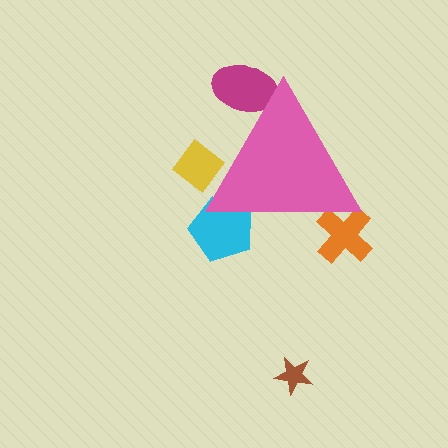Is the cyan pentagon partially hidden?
Yes, the cyan pentagon is partially hidden behind the pink triangle.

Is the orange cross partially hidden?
Yes, the orange cross is partially hidden behind the pink triangle.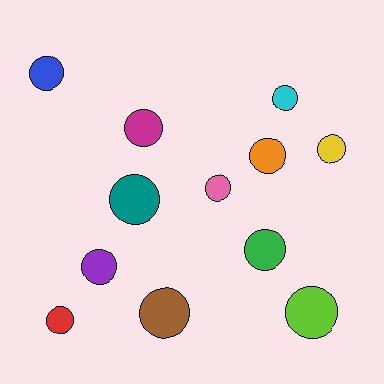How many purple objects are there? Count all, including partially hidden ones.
There is 1 purple object.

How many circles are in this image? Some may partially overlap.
There are 12 circles.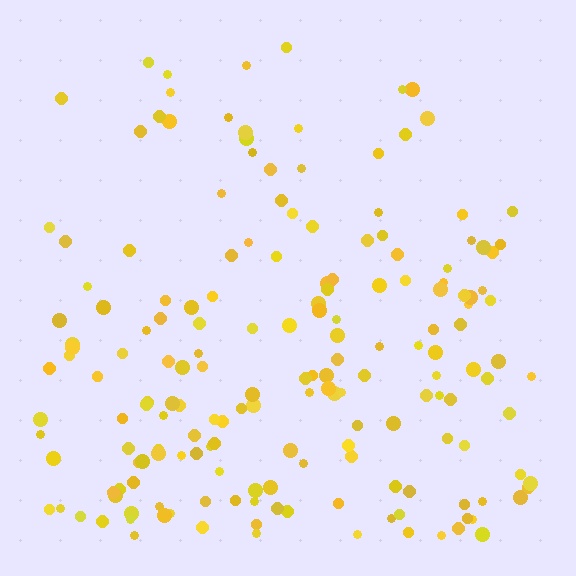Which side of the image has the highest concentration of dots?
The bottom.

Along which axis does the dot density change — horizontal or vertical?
Vertical.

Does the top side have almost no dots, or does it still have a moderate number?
Still a moderate number, just noticeably fewer than the bottom.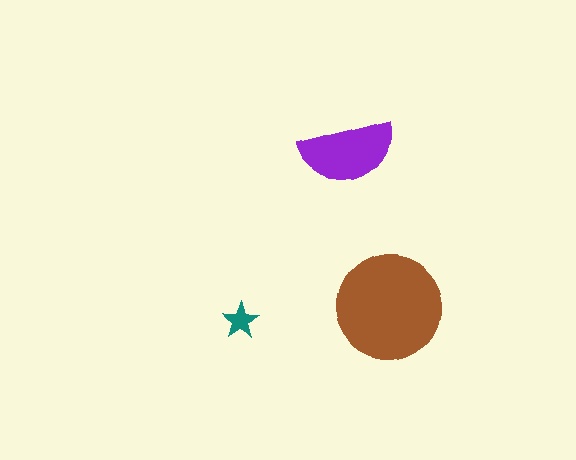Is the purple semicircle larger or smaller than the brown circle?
Smaller.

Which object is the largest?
The brown circle.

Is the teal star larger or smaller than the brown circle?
Smaller.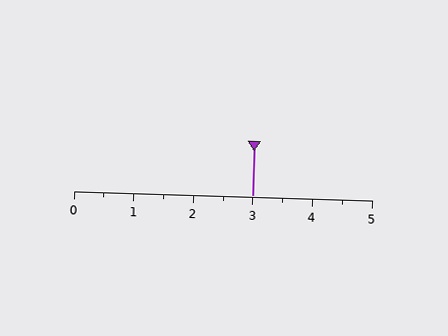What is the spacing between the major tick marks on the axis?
The major ticks are spaced 1 apart.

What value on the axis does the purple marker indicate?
The marker indicates approximately 3.